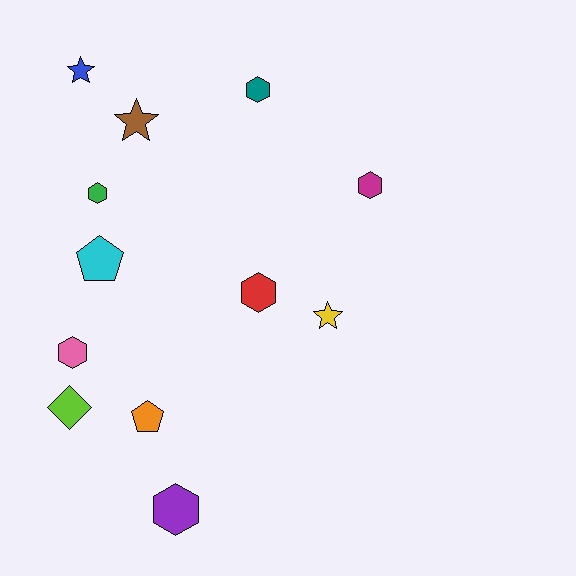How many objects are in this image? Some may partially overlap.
There are 12 objects.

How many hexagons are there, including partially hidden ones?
There are 6 hexagons.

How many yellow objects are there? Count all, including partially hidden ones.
There is 1 yellow object.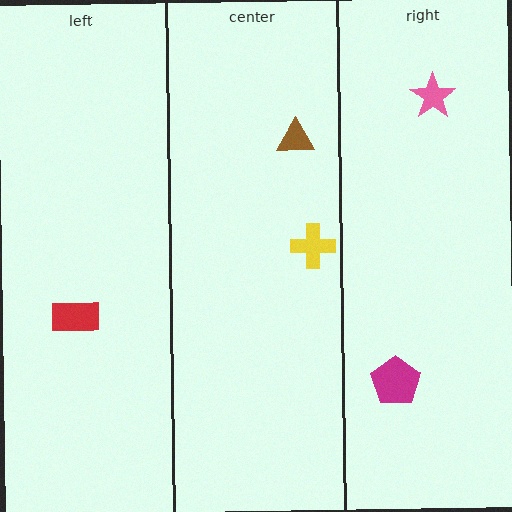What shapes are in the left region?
The red rectangle.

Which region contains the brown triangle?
The center region.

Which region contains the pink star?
The right region.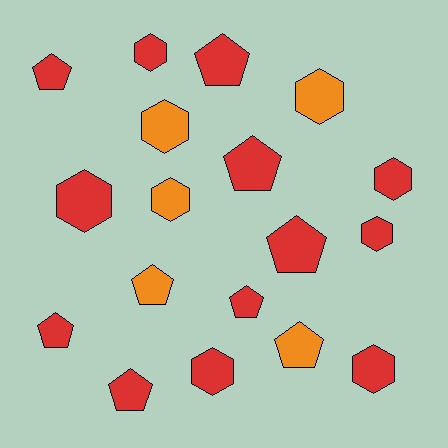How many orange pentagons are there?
There are 2 orange pentagons.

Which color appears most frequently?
Red, with 13 objects.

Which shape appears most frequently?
Pentagon, with 9 objects.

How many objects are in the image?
There are 18 objects.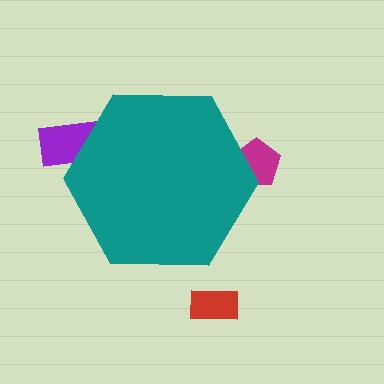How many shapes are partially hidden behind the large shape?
2 shapes are partially hidden.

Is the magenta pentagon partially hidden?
Yes, the magenta pentagon is partially hidden behind the teal hexagon.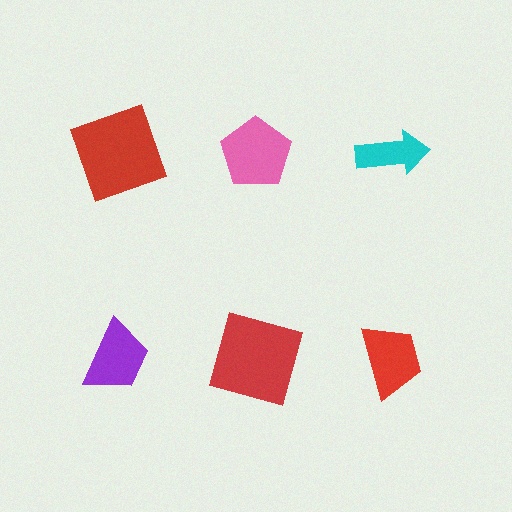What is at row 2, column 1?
A purple trapezoid.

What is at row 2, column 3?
A red trapezoid.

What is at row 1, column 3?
A cyan arrow.